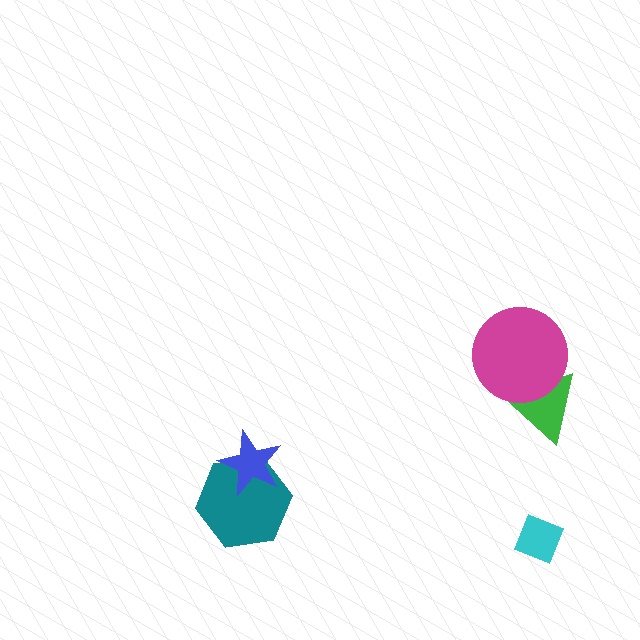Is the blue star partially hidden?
No, no other shape covers it.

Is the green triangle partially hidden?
Yes, it is partially covered by another shape.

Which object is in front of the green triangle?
The magenta circle is in front of the green triangle.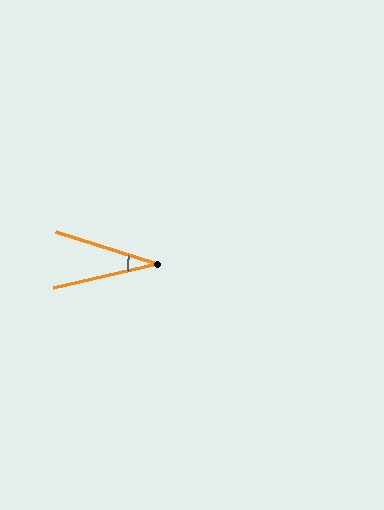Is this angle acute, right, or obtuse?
It is acute.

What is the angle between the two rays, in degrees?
Approximately 30 degrees.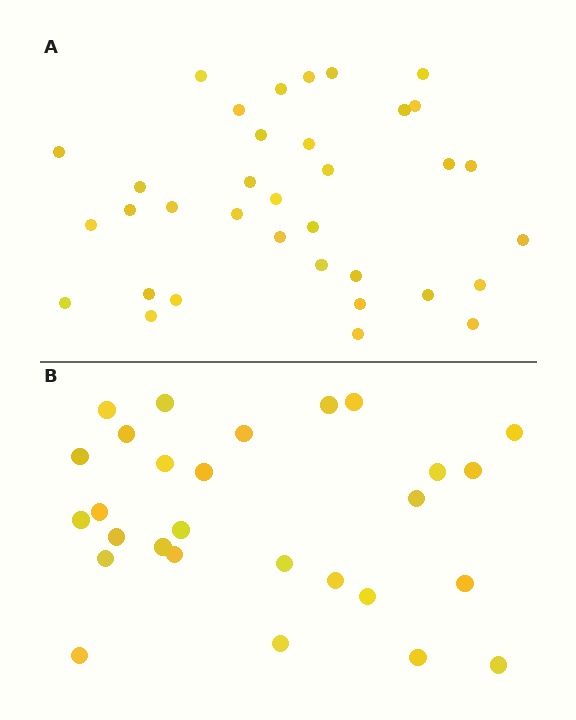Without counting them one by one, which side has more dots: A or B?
Region A (the top region) has more dots.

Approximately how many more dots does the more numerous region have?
Region A has roughly 8 or so more dots than region B.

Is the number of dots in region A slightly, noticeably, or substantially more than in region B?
Region A has noticeably more, but not dramatically so. The ratio is roughly 1.2 to 1.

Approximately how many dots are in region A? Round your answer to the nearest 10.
About 40 dots. (The exact count is 35, which rounds to 40.)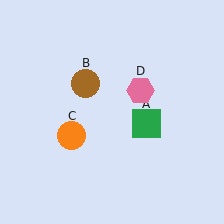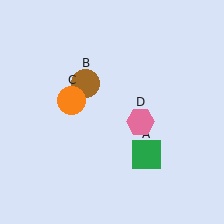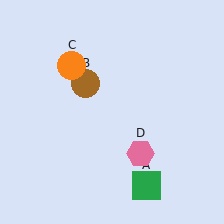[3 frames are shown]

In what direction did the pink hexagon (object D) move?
The pink hexagon (object D) moved down.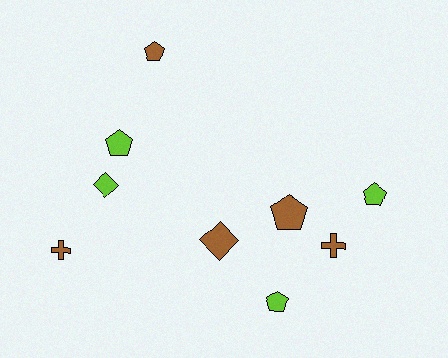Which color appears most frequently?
Brown, with 5 objects.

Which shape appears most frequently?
Pentagon, with 5 objects.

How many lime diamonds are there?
There is 1 lime diamond.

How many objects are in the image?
There are 9 objects.